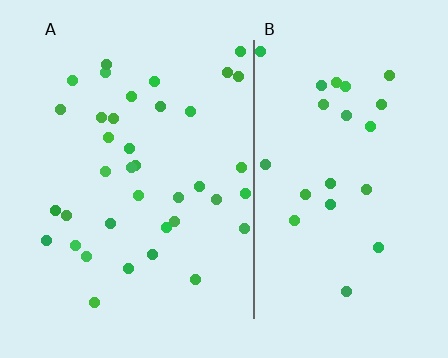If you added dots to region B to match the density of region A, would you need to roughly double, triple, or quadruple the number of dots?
Approximately double.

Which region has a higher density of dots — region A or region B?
A (the left).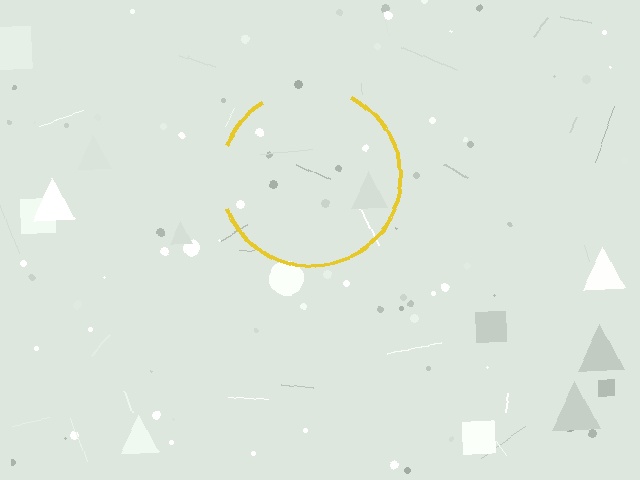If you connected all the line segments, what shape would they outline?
They would outline a circle.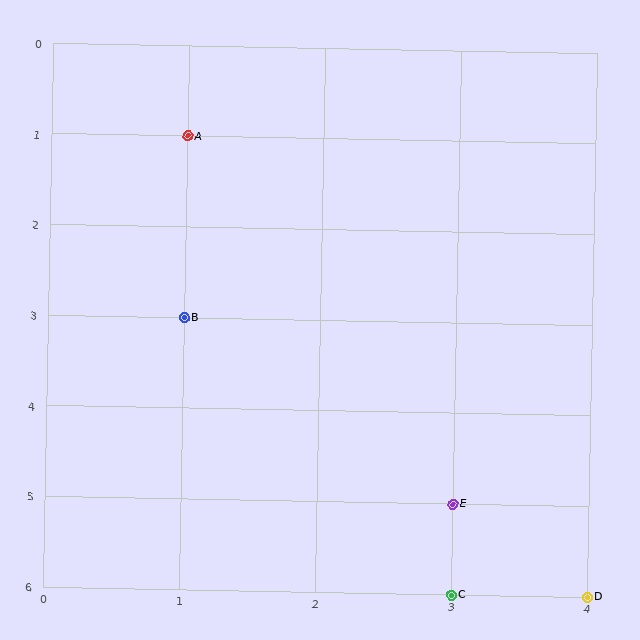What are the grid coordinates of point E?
Point E is at grid coordinates (3, 5).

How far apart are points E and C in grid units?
Points E and C are 1 row apart.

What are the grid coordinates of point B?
Point B is at grid coordinates (1, 3).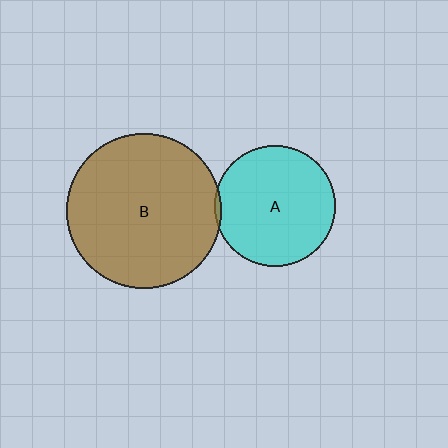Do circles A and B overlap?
Yes.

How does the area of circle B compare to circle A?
Approximately 1.6 times.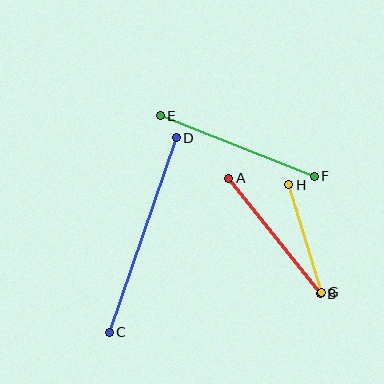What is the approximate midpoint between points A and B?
The midpoint is at approximately (274, 236) pixels.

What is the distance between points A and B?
The distance is approximately 147 pixels.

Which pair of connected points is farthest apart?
Points C and D are farthest apart.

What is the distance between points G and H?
The distance is approximately 112 pixels.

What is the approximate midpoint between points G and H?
The midpoint is at approximately (305, 239) pixels.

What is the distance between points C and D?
The distance is approximately 206 pixels.